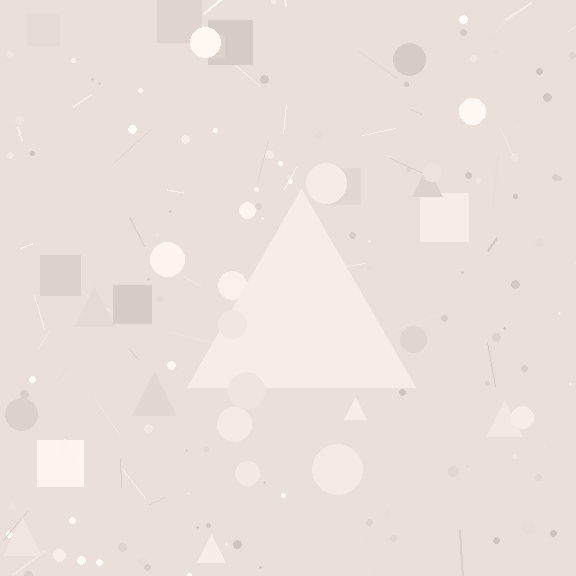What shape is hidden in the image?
A triangle is hidden in the image.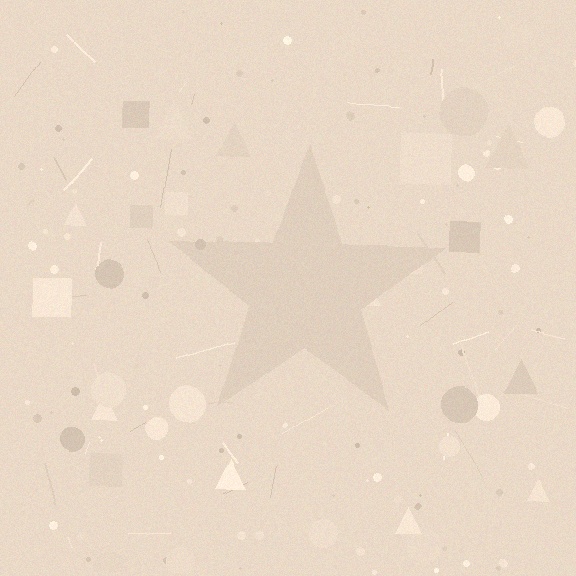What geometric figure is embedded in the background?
A star is embedded in the background.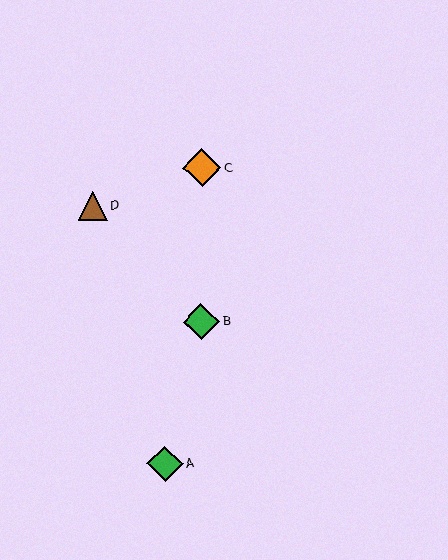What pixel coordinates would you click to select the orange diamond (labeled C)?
Click at (202, 168) to select the orange diamond C.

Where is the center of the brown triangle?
The center of the brown triangle is at (93, 206).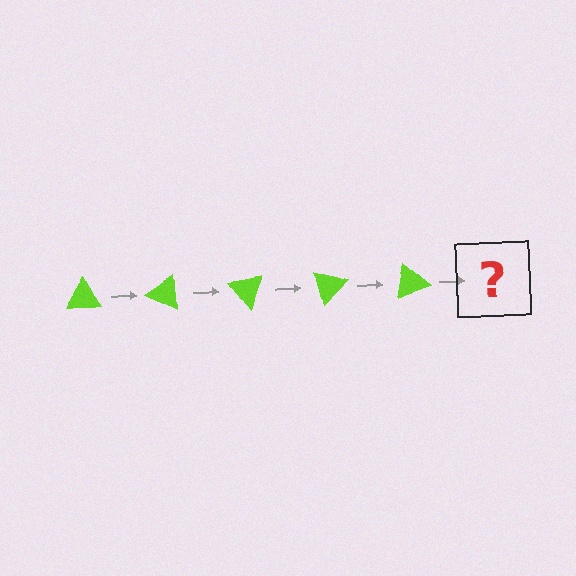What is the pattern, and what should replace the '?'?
The pattern is that the triangle rotates 25 degrees each step. The '?' should be a lime triangle rotated 125 degrees.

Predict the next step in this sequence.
The next step is a lime triangle rotated 125 degrees.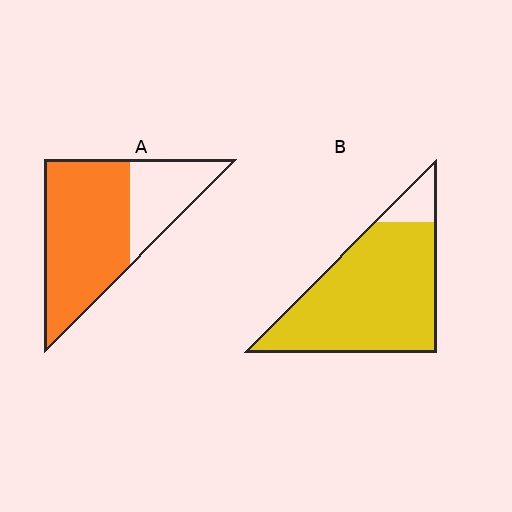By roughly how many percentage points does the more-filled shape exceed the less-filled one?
By roughly 20 percentage points (B over A).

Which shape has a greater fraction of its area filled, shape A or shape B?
Shape B.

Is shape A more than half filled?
Yes.